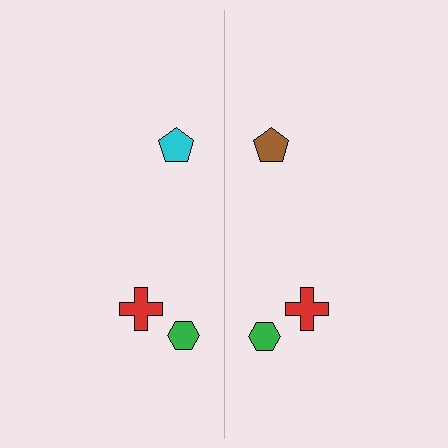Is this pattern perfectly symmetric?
No, the pattern is not perfectly symmetric. The brown pentagon on the right side breaks the symmetry — its mirror counterpart is cyan.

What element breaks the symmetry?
The brown pentagon on the right side breaks the symmetry — its mirror counterpart is cyan.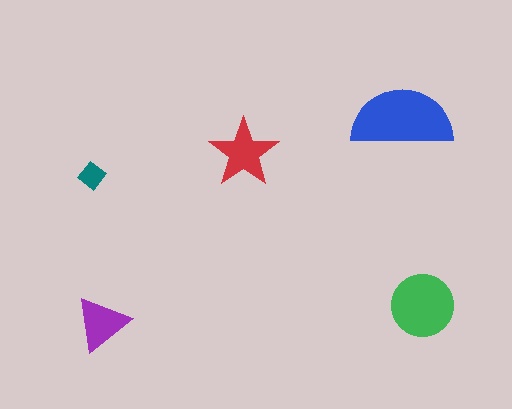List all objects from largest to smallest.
The blue semicircle, the green circle, the red star, the purple triangle, the teal diamond.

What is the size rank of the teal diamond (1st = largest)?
5th.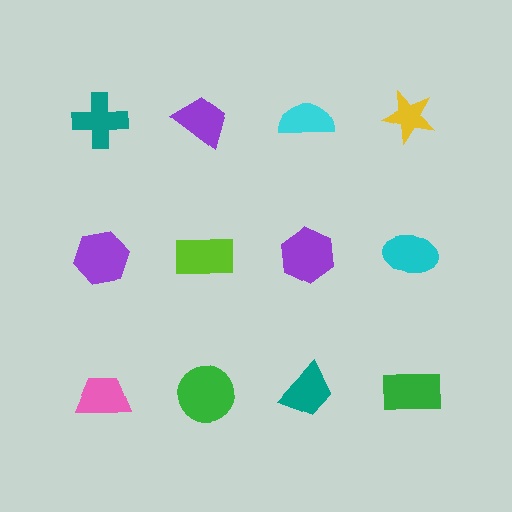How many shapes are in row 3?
4 shapes.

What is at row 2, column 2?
A lime rectangle.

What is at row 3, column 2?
A green circle.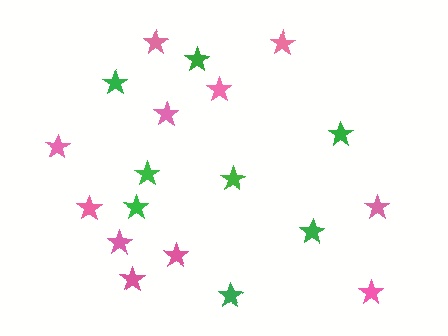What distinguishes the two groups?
There are 2 groups: one group of pink stars (11) and one group of green stars (8).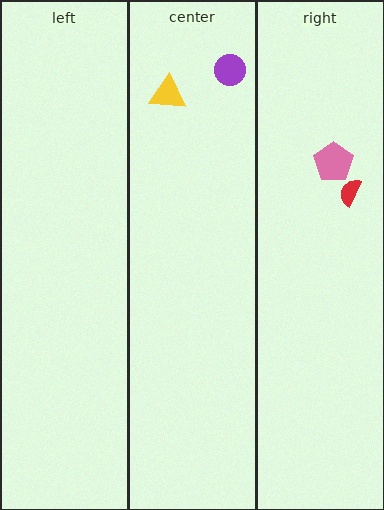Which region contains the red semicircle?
The right region.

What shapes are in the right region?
The pink pentagon, the red semicircle.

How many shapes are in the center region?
2.